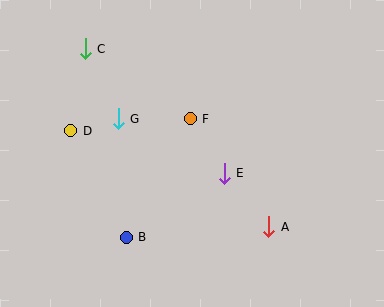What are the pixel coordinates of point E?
Point E is at (224, 173).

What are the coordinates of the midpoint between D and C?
The midpoint between D and C is at (78, 90).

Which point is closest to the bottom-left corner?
Point B is closest to the bottom-left corner.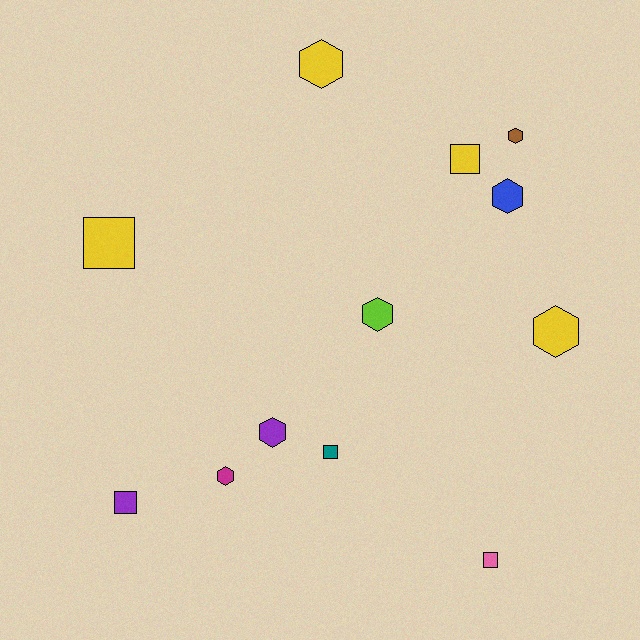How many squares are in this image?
There are 5 squares.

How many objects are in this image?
There are 12 objects.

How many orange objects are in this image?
There are no orange objects.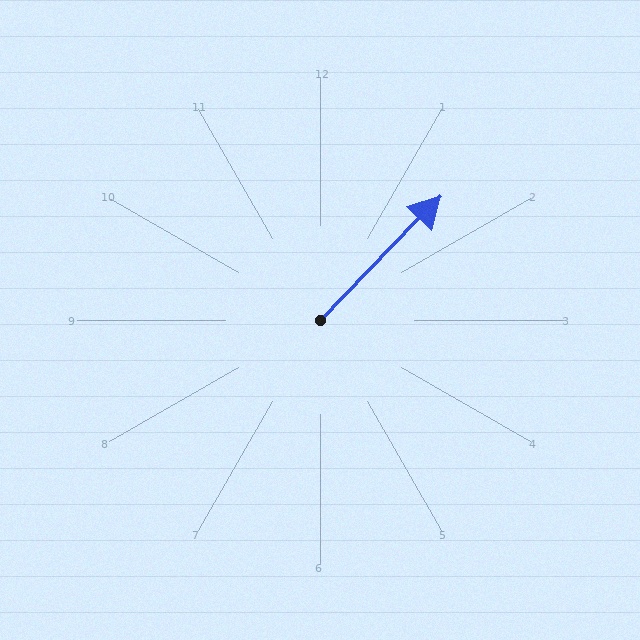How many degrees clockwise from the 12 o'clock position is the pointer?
Approximately 44 degrees.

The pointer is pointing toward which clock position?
Roughly 1 o'clock.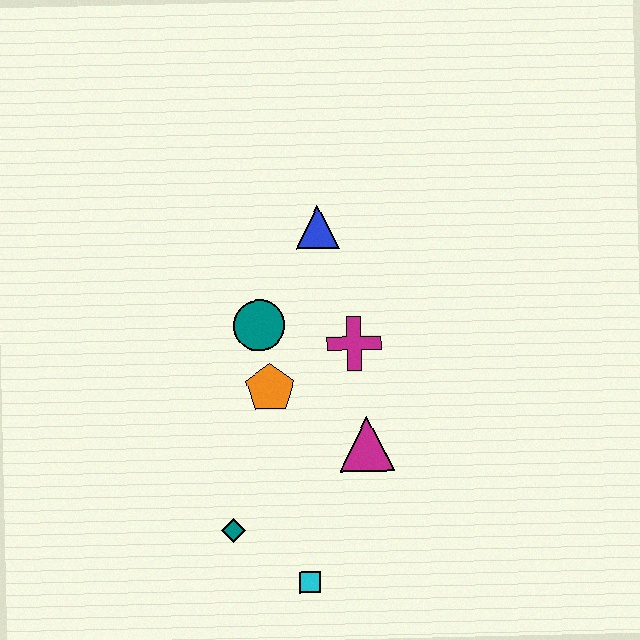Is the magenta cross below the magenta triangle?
No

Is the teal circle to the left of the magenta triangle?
Yes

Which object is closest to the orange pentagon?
The teal circle is closest to the orange pentagon.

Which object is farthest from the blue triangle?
The cyan square is farthest from the blue triangle.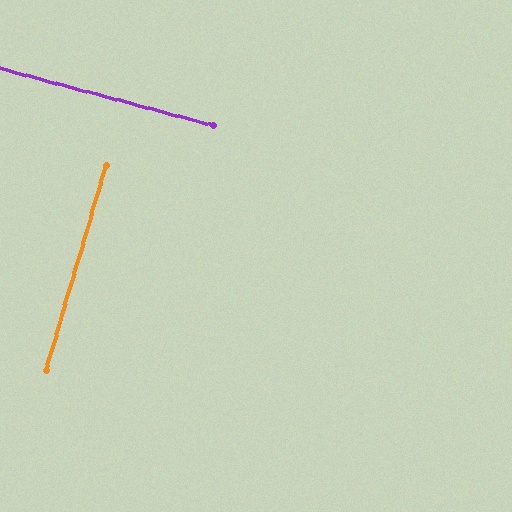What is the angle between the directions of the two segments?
Approximately 89 degrees.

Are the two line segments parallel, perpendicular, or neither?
Perpendicular — they meet at approximately 89°.